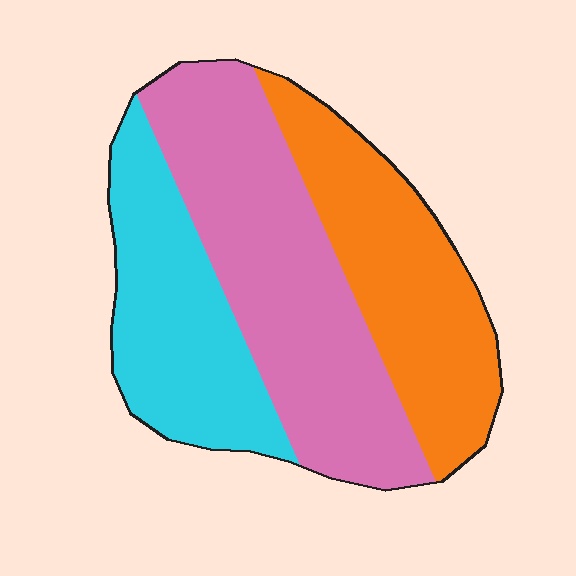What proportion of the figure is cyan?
Cyan takes up about one quarter (1/4) of the figure.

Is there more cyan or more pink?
Pink.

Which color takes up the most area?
Pink, at roughly 40%.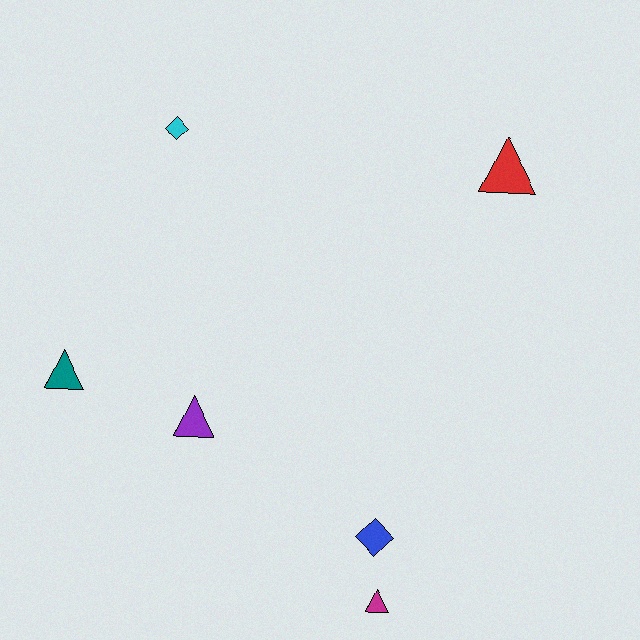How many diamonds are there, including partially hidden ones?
There are 2 diamonds.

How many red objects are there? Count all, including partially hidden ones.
There is 1 red object.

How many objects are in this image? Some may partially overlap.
There are 6 objects.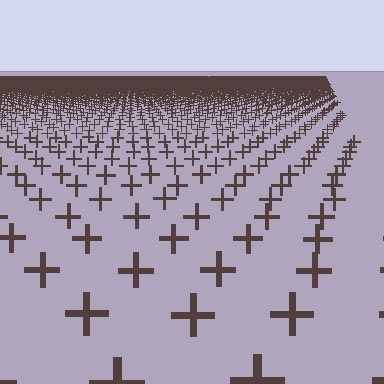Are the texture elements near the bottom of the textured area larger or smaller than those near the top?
Larger. Near the bottom, elements are closer to the viewer and appear at a bigger on-screen size.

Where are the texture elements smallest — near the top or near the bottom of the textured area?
Near the top.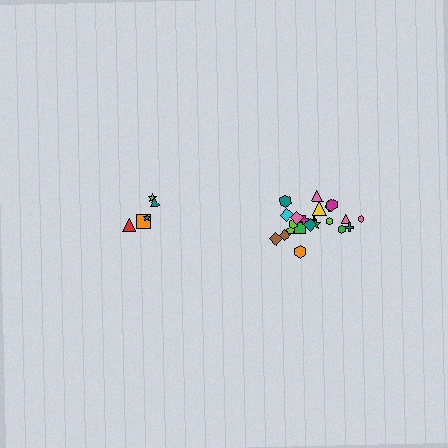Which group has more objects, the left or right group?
The right group.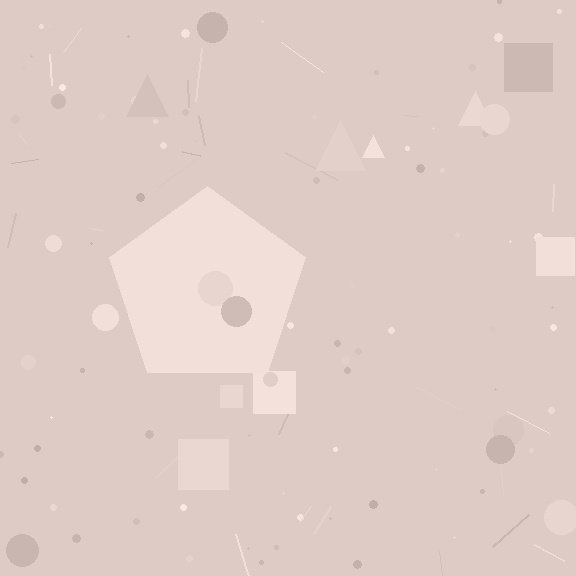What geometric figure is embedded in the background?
A pentagon is embedded in the background.